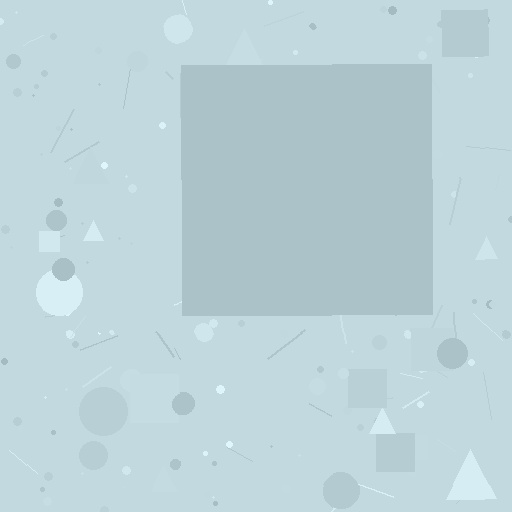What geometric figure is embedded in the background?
A square is embedded in the background.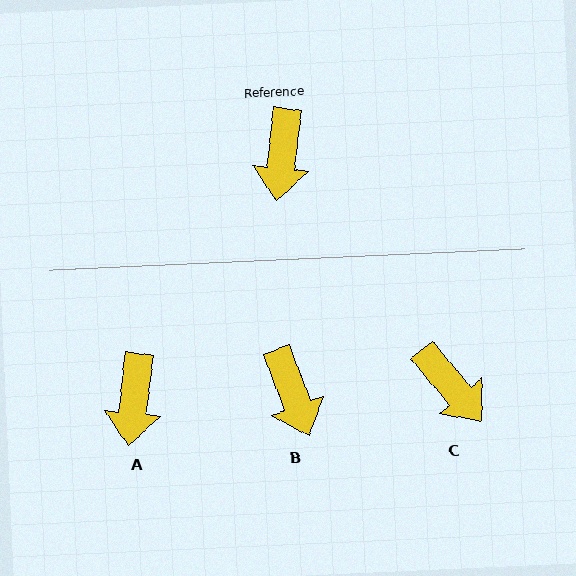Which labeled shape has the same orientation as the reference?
A.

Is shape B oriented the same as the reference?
No, it is off by about 28 degrees.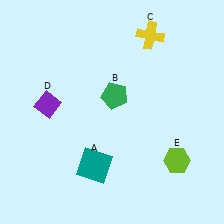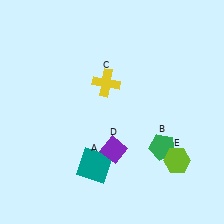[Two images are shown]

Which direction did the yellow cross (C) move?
The yellow cross (C) moved down.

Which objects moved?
The objects that moved are: the green pentagon (B), the yellow cross (C), the purple diamond (D).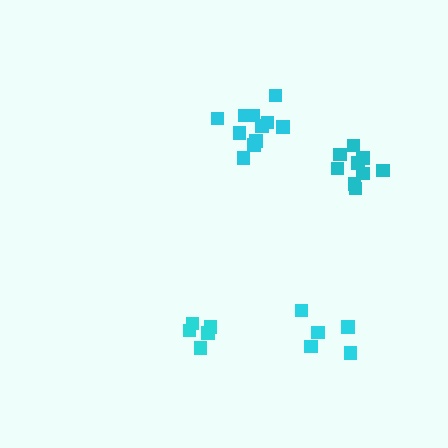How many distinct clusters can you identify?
There are 4 distinct clusters.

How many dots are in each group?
Group 1: 9 dots, Group 2: 11 dots, Group 3: 5 dots, Group 4: 5 dots (30 total).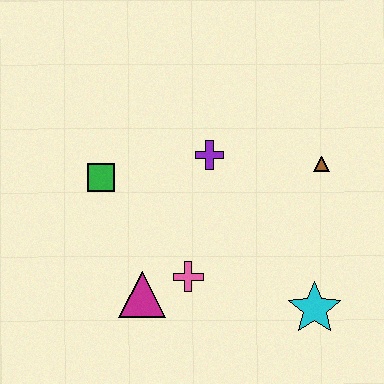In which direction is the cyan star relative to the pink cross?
The cyan star is to the right of the pink cross.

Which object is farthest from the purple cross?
The cyan star is farthest from the purple cross.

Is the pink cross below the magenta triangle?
No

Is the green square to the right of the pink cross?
No